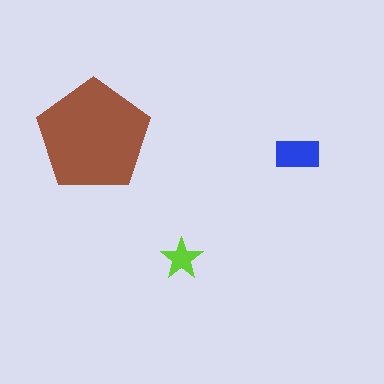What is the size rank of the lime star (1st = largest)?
3rd.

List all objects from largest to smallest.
The brown pentagon, the blue rectangle, the lime star.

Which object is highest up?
The brown pentagon is topmost.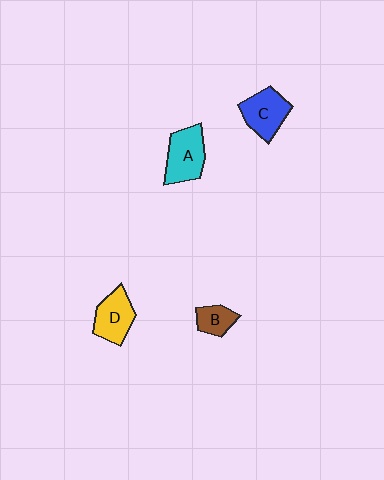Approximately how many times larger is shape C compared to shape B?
Approximately 1.7 times.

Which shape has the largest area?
Shape A (cyan).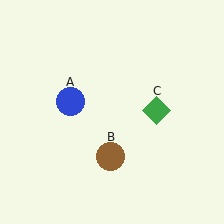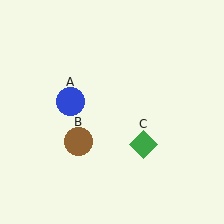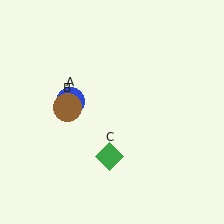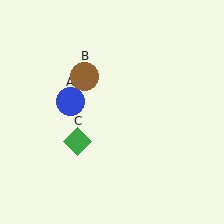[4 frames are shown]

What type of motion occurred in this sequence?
The brown circle (object B), green diamond (object C) rotated clockwise around the center of the scene.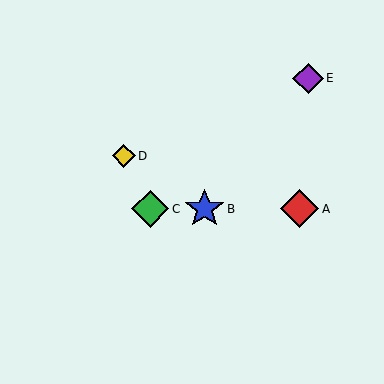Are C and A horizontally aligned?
Yes, both are at y≈209.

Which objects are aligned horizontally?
Objects A, B, C are aligned horizontally.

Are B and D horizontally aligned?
No, B is at y≈209 and D is at y≈156.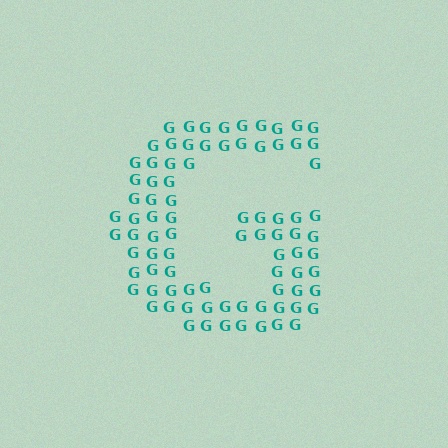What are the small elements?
The small elements are letter G's.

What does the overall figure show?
The overall figure shows the letter G.